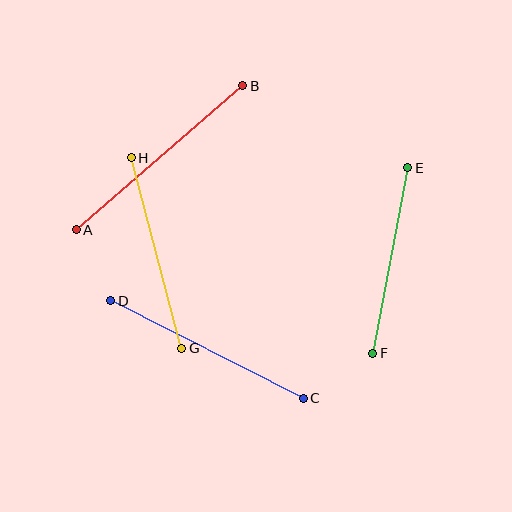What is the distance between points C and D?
The distance is approximately 216 pixels.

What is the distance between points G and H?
The distance is approximately 197 pixels.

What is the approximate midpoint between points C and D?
The midpoint is at approximately (207, 349) pixels.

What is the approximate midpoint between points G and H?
The midpoint is at approximately (156, 253) pixels.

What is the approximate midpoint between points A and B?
The midpoint is at approximately (160, 158) pixels.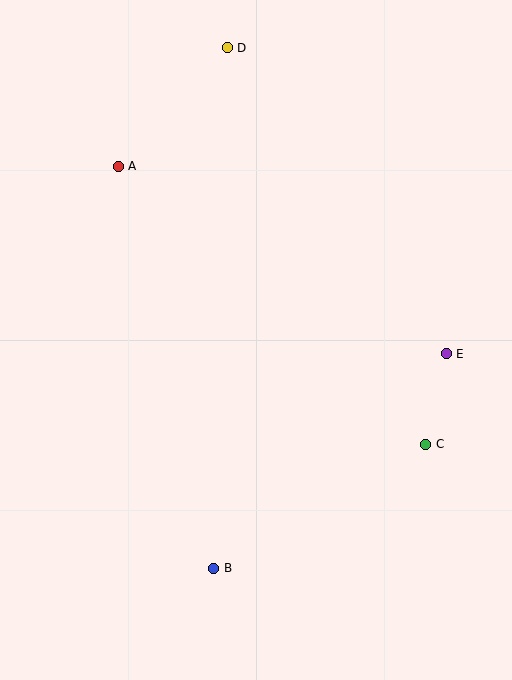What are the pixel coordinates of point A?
Point A is at (118, 166).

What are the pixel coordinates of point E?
Point E is at (446, 354).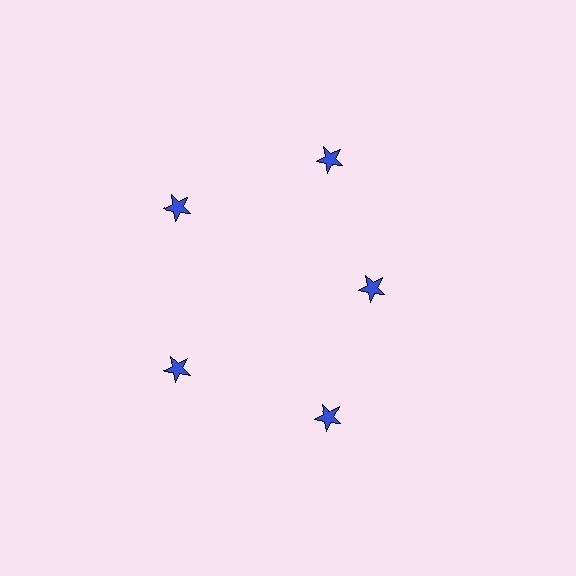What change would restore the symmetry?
The symmetry would be restored by moving it outward, back onto the ring so that all 5 stars sit at equal angles and equal distance from the center.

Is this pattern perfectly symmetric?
No. The 5 blue stars are arranged in a ring, but one element near the 3 o'clock position is pulled inward toward the center, breaking the 5-fold rotational symmetry.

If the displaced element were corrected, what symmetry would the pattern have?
It would have 5-fold rotational symmetry — the pattern would map onto itself every 72 degrees.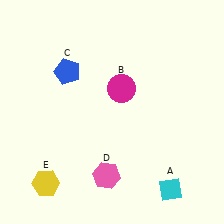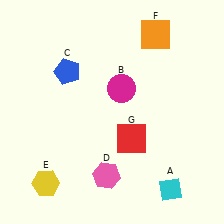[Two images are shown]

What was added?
An orange square (F), a red square (G) were added in Image 2.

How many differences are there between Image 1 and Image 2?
There are 2 differences between the two images.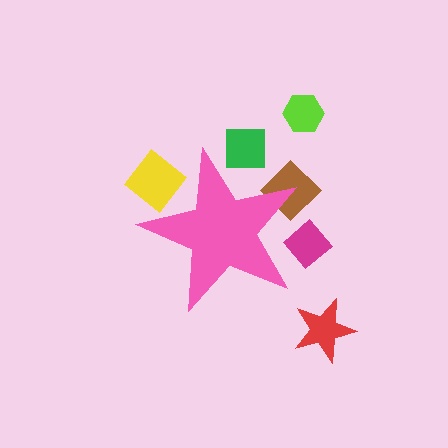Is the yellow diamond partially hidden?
Yes, the yellow diamond is partially hidden behind the pink star.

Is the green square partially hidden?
Yes, the green square is partially hidden behind the pink star.